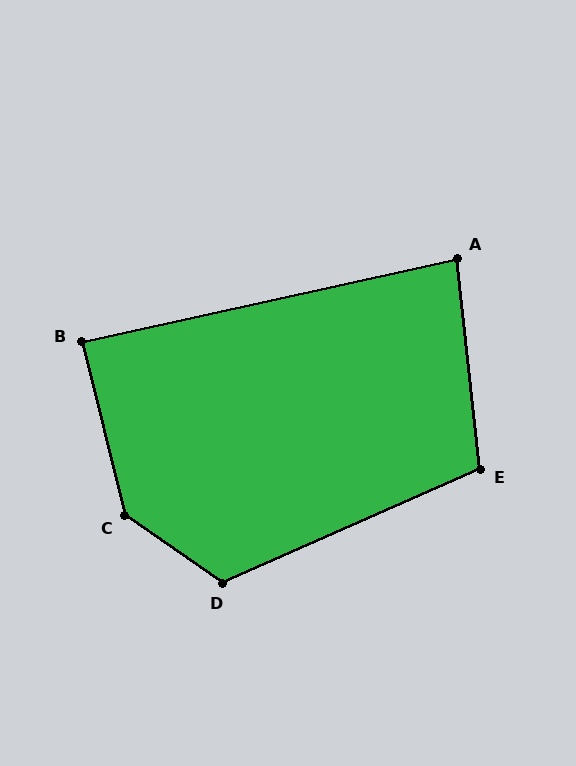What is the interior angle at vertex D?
Approximately 122 degrees (obtuse).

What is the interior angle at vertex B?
Approximately 89 degrees (approximately right).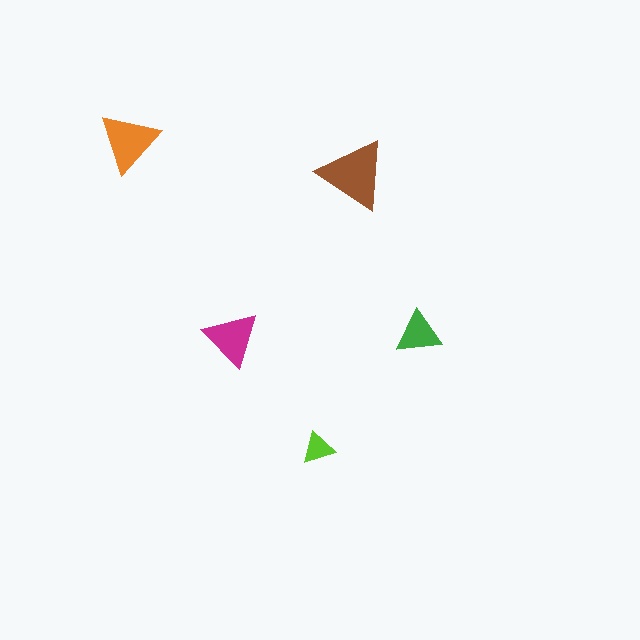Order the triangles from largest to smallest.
the brown one, the orange one, the magenta one, the green one, the lime one.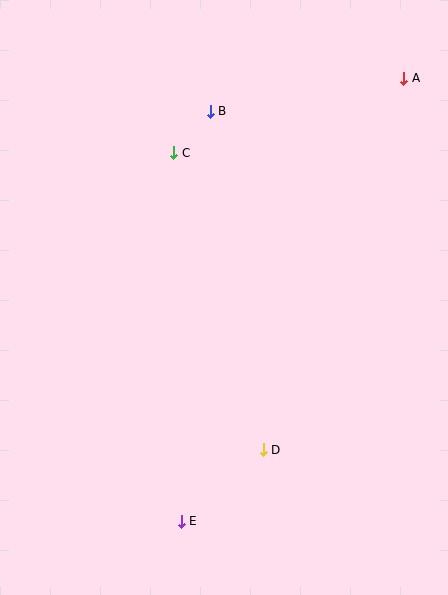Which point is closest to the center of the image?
Point C at (174, 153) is closest to the center.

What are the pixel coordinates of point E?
Point E is at (181, 521).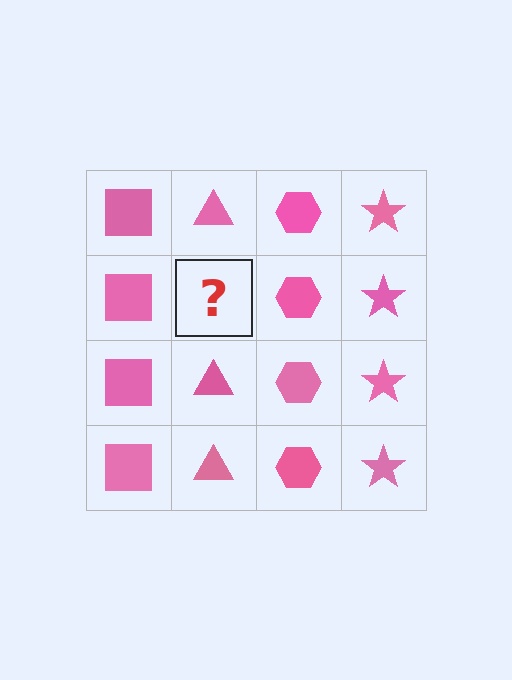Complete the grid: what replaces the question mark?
The question mark should be replaced with a pink triangle.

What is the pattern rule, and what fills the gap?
The rule is that each column has a consistent shape. The gap should be filled with a pink triangle.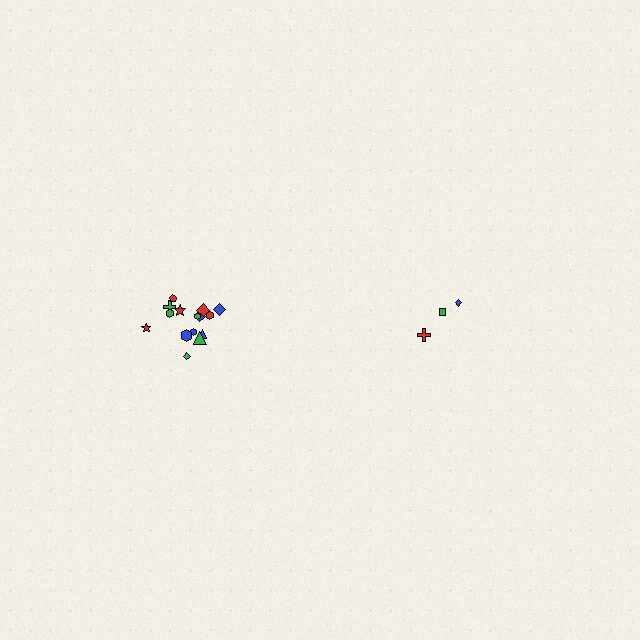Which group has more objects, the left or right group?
The left group.